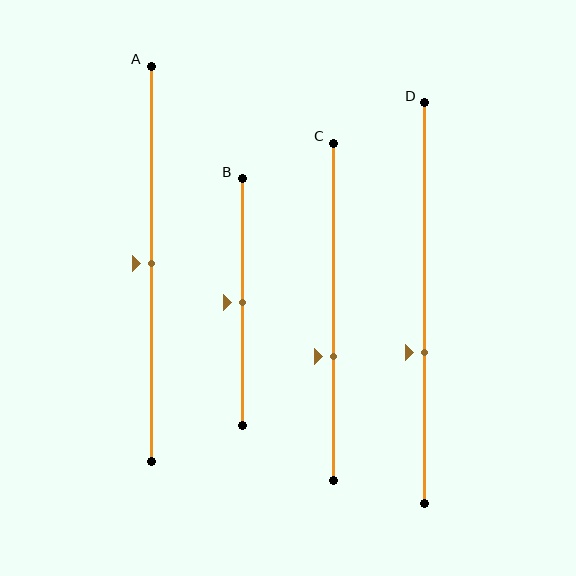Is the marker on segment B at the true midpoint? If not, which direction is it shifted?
Yes, the marker on segment B is at the true midpoint.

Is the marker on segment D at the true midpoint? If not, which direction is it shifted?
No, the marker on segment D is shifted downward by about 12% of the segment length.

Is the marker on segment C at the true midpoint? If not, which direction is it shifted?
No, the marker on segment C is shifted downward by about 13% of the segment length.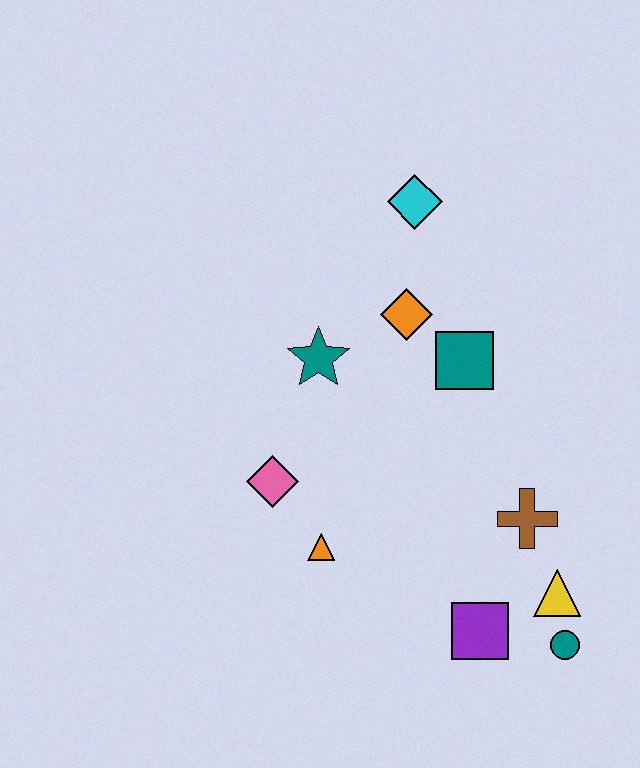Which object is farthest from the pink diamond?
The teal circle is farthest from the pink diamond.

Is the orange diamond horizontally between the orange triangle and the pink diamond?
No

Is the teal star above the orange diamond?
No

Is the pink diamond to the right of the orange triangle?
No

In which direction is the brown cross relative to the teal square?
The brown cross is below the teal square.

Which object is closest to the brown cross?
The yellow triangle is closest to the brown cross.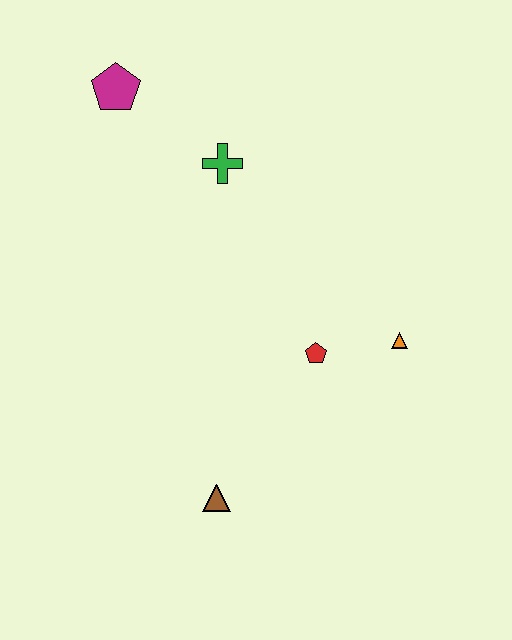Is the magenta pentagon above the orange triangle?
Yes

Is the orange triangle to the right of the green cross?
Yes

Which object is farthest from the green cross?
The brown triangle is farthest from the green cross.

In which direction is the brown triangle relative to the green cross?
The brown triangle is below the green cross.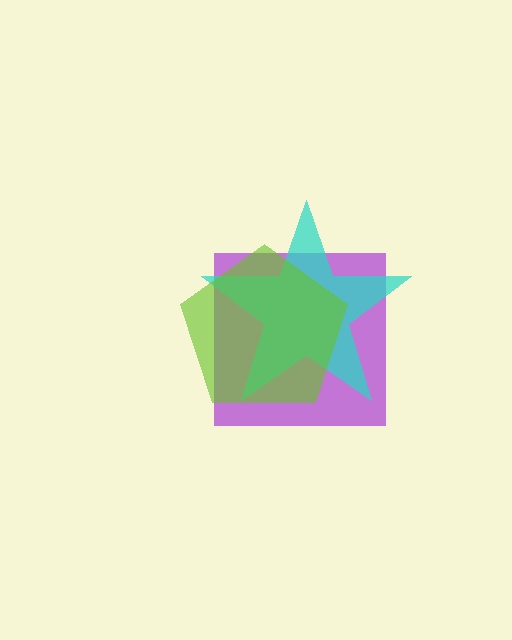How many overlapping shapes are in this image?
There are 3 overlapping shapes in the image.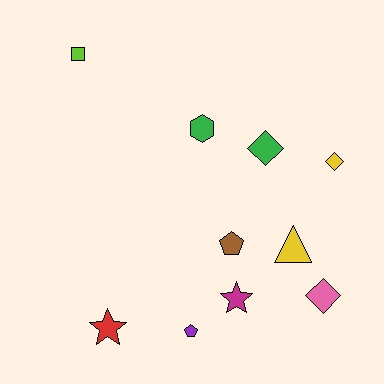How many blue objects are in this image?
There are no blue objects.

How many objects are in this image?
There are 10 objects.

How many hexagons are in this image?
There is 1 hexagon.